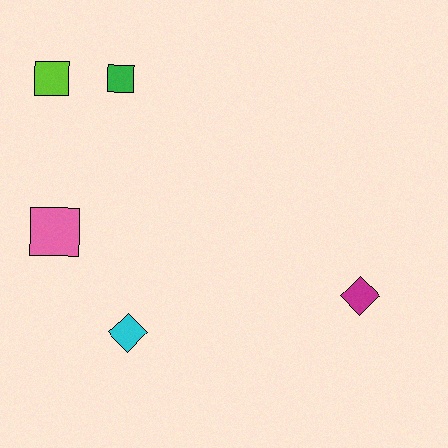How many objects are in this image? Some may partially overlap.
There are 5 objects.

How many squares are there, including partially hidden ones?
There are 3 squares.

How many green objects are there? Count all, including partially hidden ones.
There is 1 green object.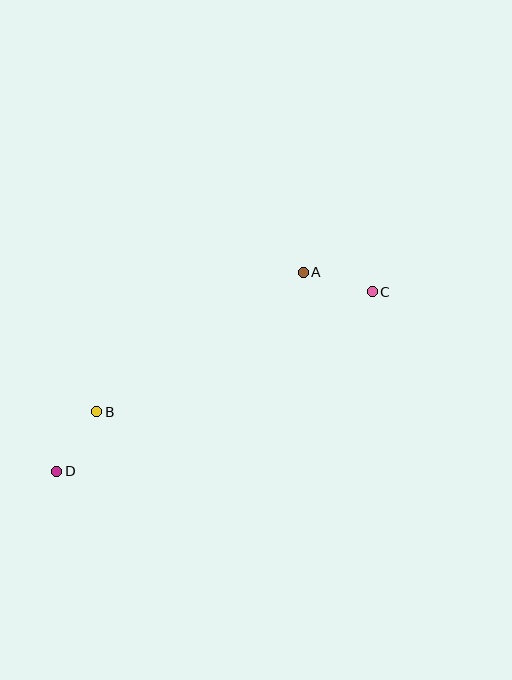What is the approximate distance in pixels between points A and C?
The distance between A and C is approximately 72 pixels.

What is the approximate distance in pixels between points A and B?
The distance between A and B is approximately 249 pixels.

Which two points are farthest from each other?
Points C and D are farthest from each other.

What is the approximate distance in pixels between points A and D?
The distance between A and D is approximately 317 pixels.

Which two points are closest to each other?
Points B and D are closest to each other.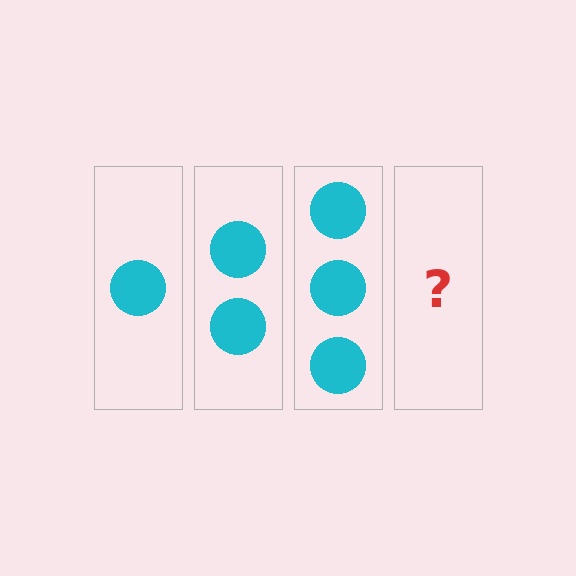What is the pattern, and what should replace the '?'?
The pattern is that each step adds one more circle. The '?' should be 4 circles.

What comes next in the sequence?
The next element should be 4 circles.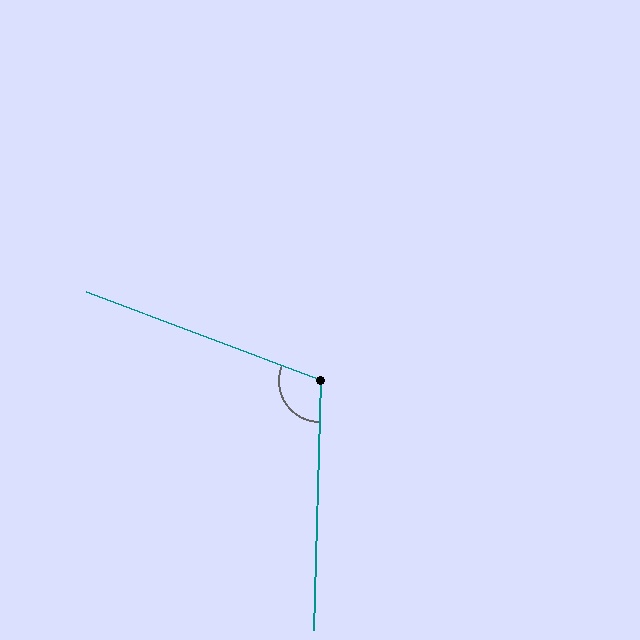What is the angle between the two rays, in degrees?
Approximately 109 degrees.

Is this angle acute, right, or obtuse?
It is obtuse.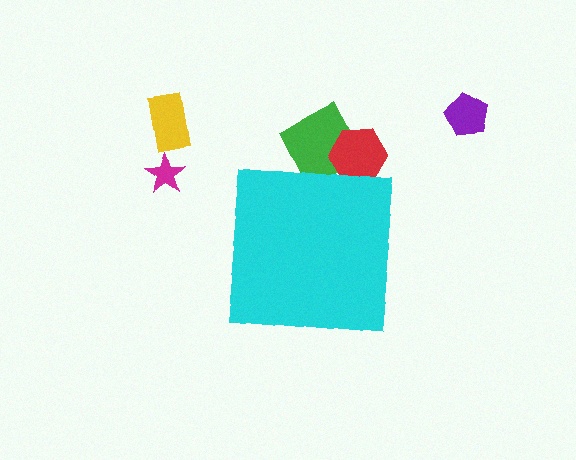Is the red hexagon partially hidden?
Yes, the red hexagon is partially hidden behind the cyan square.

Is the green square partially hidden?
Yes, the green square is partially hidden behind the cyan square.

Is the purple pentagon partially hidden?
No, the purple pentagon is fully visible.